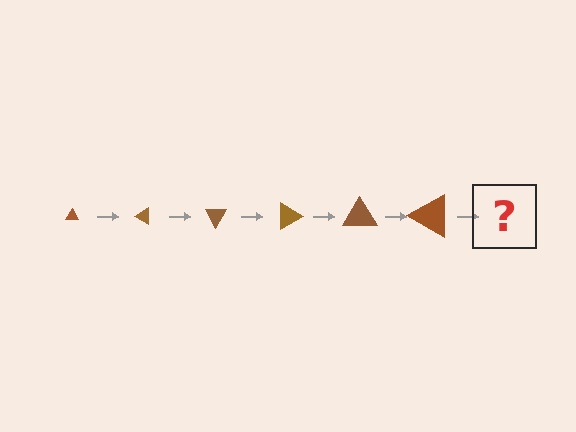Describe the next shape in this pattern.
It should be a triangle, larger than the previous one and rotated 180 degrees from the start.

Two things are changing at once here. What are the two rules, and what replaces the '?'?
The two rules are that the triangle grows larger each step and it rotates 30 degrees each step. The '?' should be a triangle, larger than the previous one and rotated 180 degrees from the start.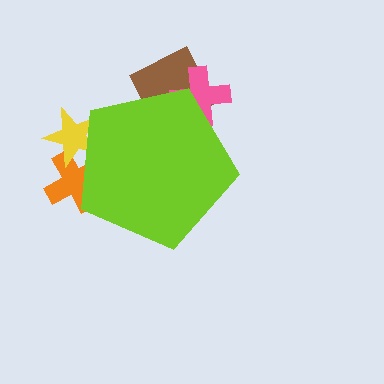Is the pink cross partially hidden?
Yes, the pink cross is partially hidden behind the lime pentagon.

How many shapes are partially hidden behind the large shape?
4 shapes are partially hidden.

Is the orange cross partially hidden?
Yes, the orange cross is partially hidden behind the lime pentagon.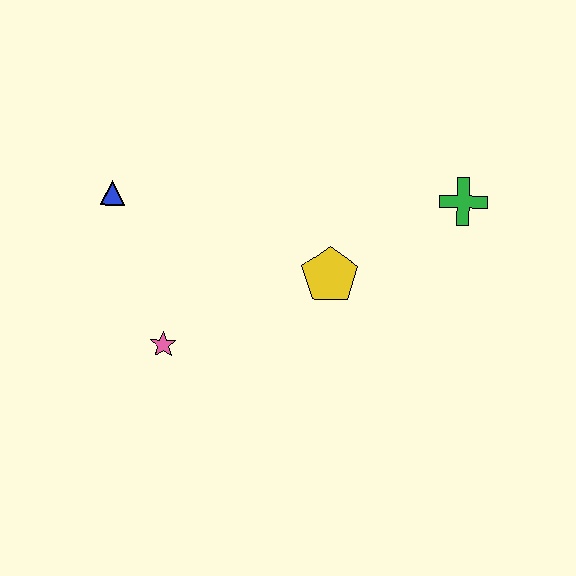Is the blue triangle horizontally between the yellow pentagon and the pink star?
No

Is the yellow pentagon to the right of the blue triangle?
Yes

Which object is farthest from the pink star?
The green cross is farthest from the pink star.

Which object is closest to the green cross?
The yellow pentagon is closest to the green cross.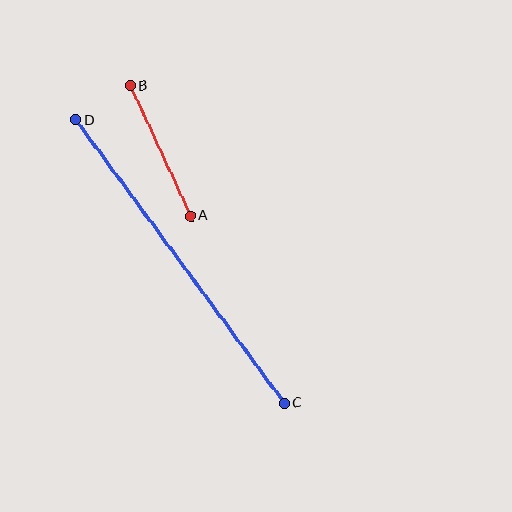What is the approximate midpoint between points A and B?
The midpoint is at approximately (160, 151) pixels.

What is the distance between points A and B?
The distance is approximately 143 pixels.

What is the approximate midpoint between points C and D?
The midpoint is at approximately (180, 262) pixels.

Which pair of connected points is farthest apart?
Points C and D are farthest apart.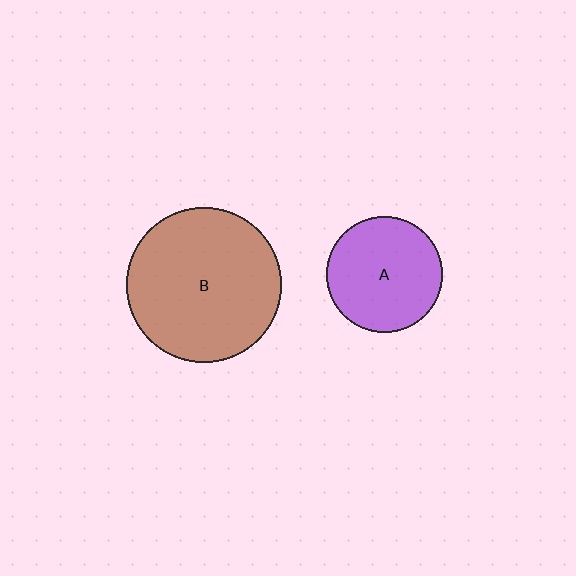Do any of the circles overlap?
No, none of the circles overlap.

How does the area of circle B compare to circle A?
Approximately 1.8 times.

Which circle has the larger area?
Circle B (brown).